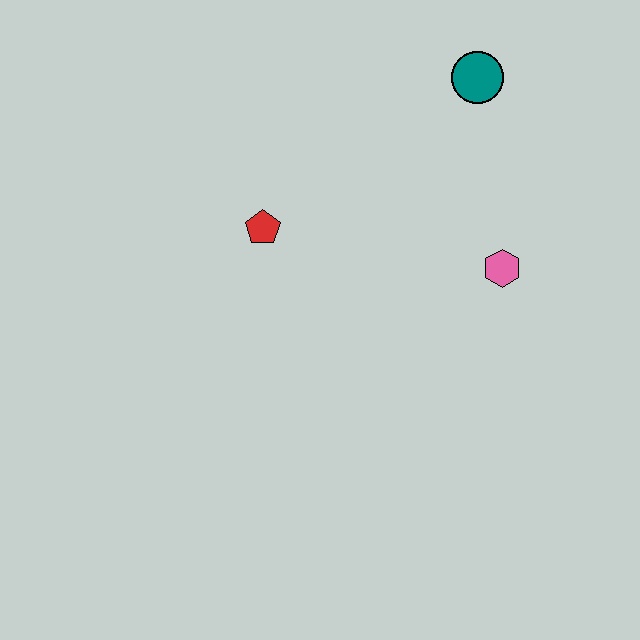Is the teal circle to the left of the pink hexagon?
Yes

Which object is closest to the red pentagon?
The pink hexagon is closest to the red pentagon.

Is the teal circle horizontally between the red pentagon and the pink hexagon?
Yes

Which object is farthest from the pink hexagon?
The red pentagon is farthest from the pink hexagon.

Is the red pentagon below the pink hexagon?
No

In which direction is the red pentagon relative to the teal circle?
The red pentagon is to the left of the teal circle.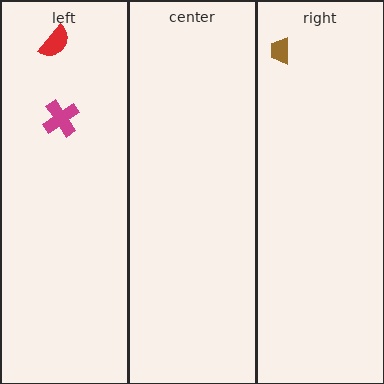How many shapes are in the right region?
1.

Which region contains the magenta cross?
The left region.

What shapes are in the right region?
The brown trapezoid.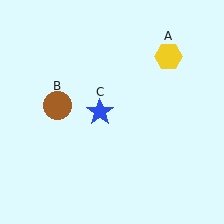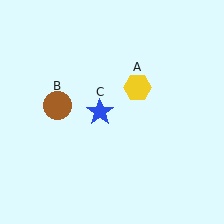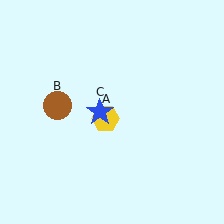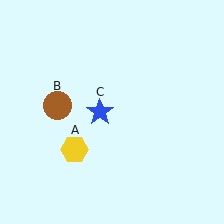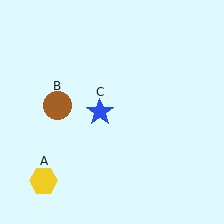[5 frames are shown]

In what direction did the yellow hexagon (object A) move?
The yellow hexagon (object A) moved down and to the left.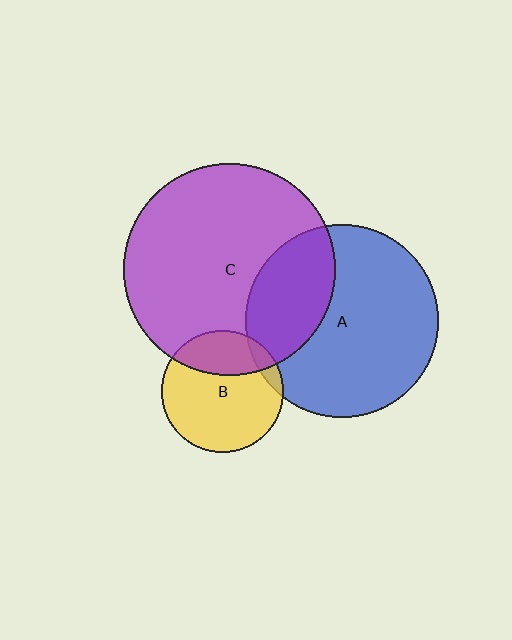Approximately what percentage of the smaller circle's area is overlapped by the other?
Approximately 10%.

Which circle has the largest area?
Circle C (purple).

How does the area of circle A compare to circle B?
Approximately 2.5 times.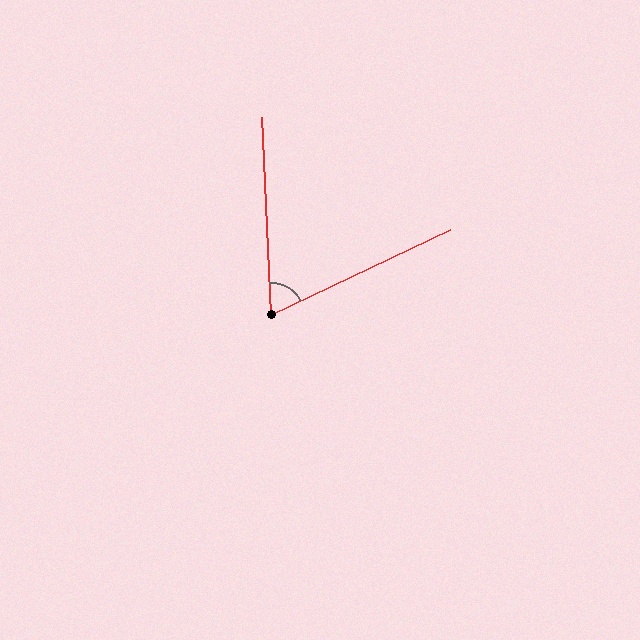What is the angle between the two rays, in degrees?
Approximately 67 degrees.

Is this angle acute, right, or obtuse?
It is acute.